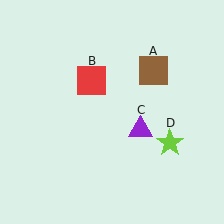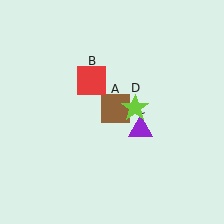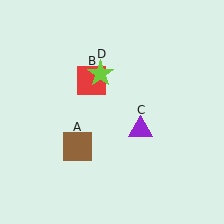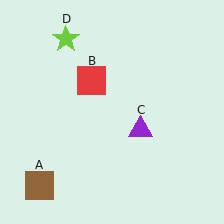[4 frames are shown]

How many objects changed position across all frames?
2 objects changed position: brown square (object A), lime star (object D).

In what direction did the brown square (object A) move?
The brown square (object A) moved down and to the left.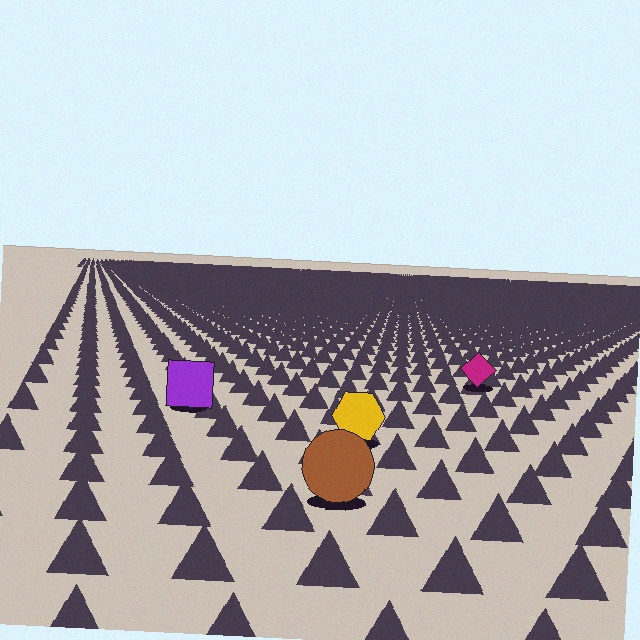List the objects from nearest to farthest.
From nearest to farthest: the brown circle, the yellow hexagon, the purple square, the magenta diamond.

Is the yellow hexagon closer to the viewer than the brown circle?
No. The brown circle is closer — you can tell from the texture gradient: the ground texture is coarser near it.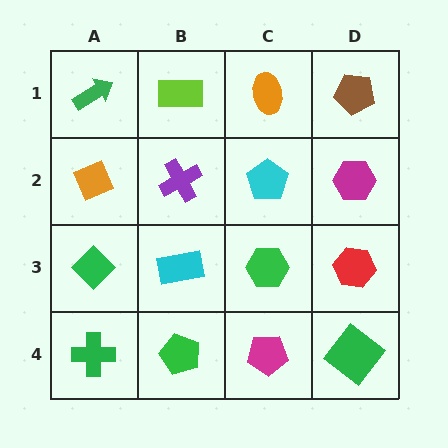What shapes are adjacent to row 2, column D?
A brown pentagon (row 1, column D), a red hexagon (row 3, column D), a cyan pentagon (row 2, column C).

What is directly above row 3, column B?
A purple cross.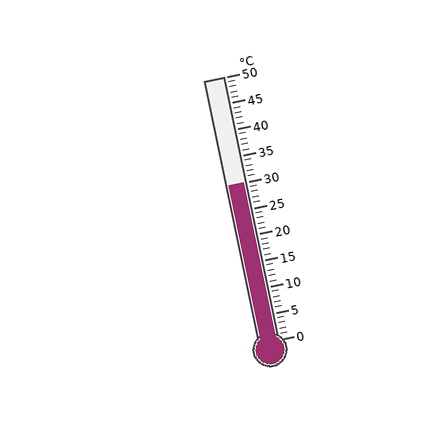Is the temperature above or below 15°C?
The temperature is above 15°C.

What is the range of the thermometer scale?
The thermometer scale ranges from 0°C to 50°C.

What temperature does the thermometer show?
The thermometer shows approximately 30°C.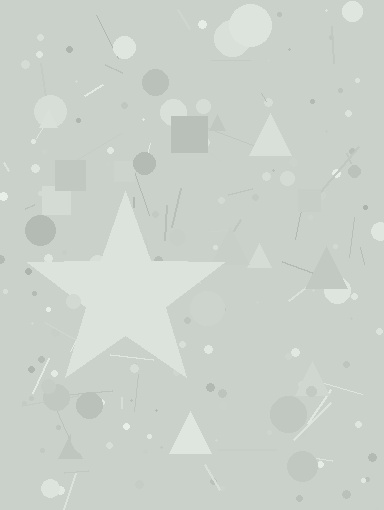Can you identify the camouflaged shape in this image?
The camouflaged shape is a star.